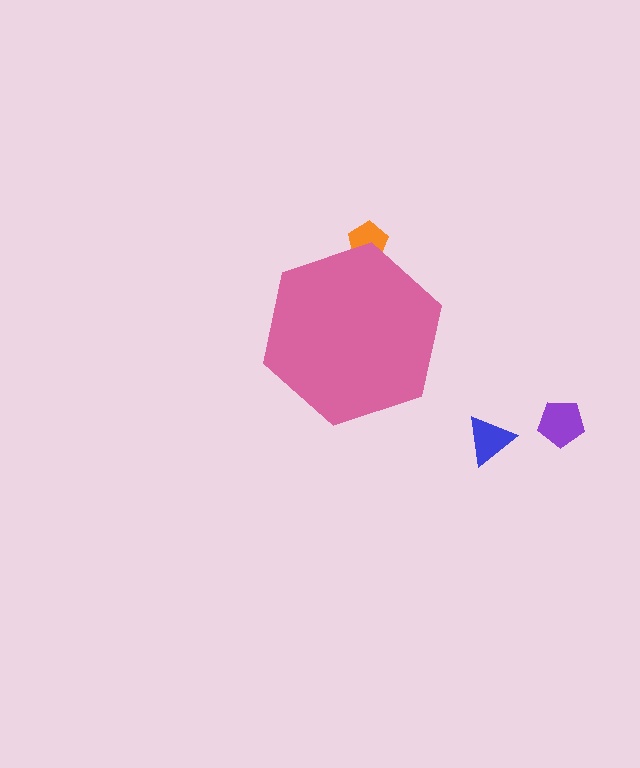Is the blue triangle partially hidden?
No, the blue triangle is fully visible.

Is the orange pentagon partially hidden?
Yes, the orange pentagon is partially hidden behind the pink hexagon.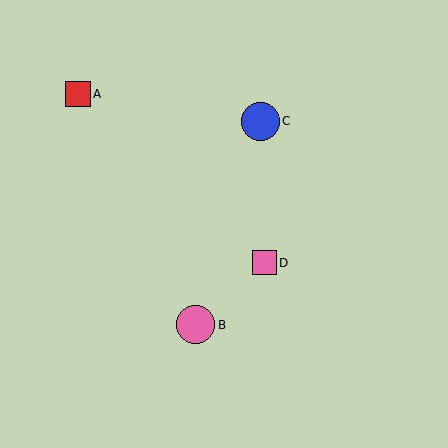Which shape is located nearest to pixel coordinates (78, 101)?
The red square (labeled A) at (78, 94) is nearest to that location.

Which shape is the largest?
The blue circle (labeled C) is the largest.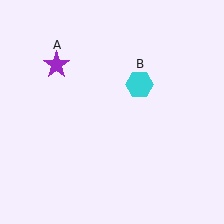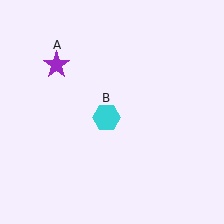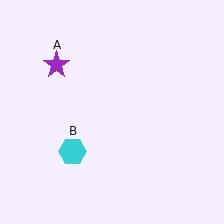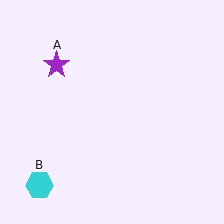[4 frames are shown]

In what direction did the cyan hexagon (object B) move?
The cyan hexagon (object B) moved down and to the left.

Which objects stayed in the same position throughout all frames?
Purple star (object A) remained stationary.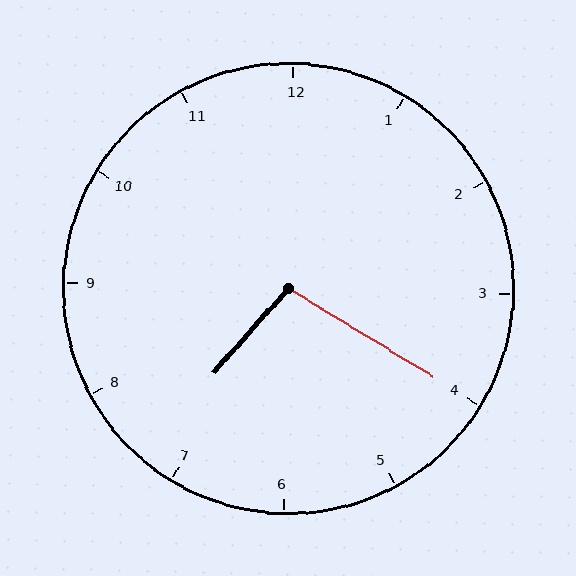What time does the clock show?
7:20.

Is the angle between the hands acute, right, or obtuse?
It is obtuse.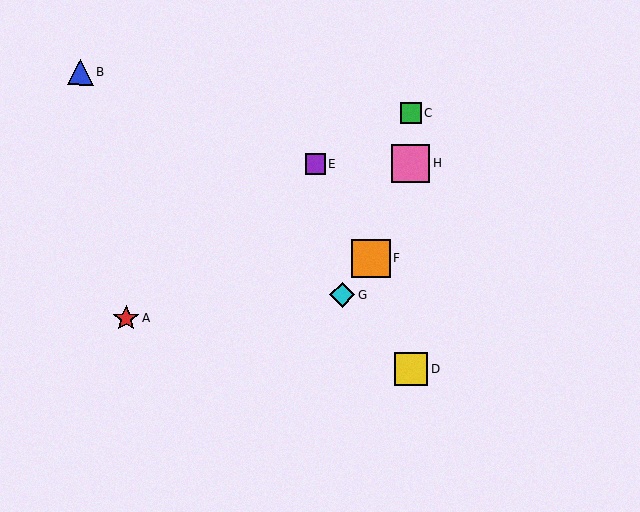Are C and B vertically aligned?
No, C is at x≈411 and B is at x≈81.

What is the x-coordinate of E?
Object E is at x≈315.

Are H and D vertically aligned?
Yes, both are at x≈411.